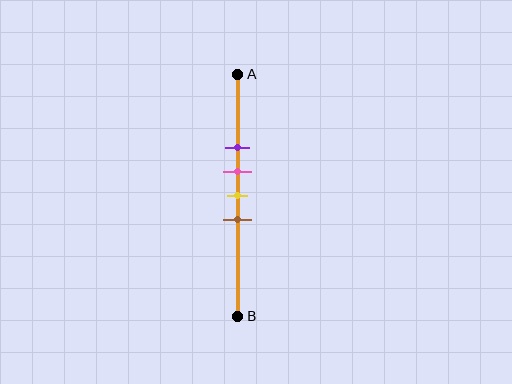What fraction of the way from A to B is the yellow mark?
The yellow mark is approximately 50% (0.5) of the way from A to B.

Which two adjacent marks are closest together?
The pink and yellow marks are the closest adjacent pair.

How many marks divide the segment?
There are 4 marks dividing the segment.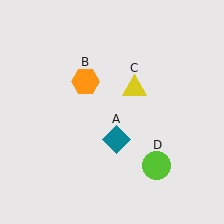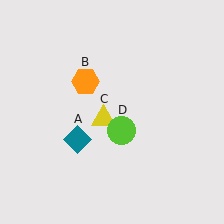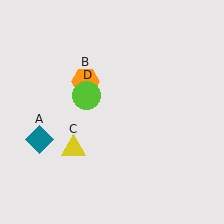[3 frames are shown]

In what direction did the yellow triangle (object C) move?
The yellow triangle (object C) moved down and to the left.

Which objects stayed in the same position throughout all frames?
Orange hexagon (object B) remained stationary.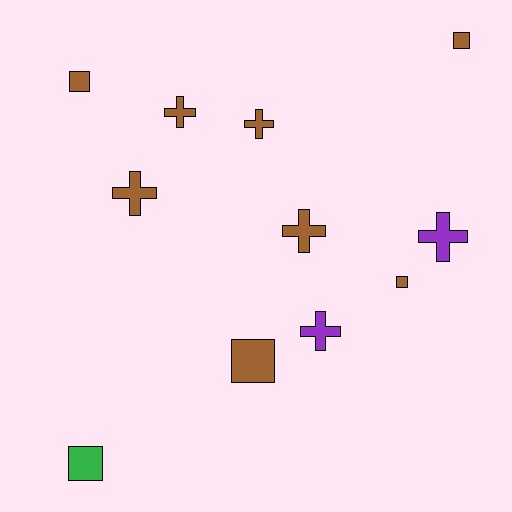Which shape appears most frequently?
Cross, with 6 objects.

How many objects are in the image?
There are 11 objects.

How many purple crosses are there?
There are 2 purple crosses.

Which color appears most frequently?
Brown, with 8 objects.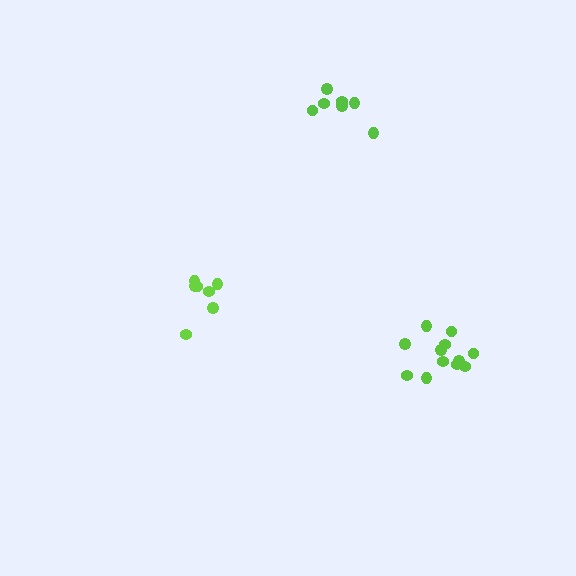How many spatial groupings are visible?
There are 3 spatial groupings.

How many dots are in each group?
Group 1: 12 dots, Group 2: 7 dots, Group 3: 7 dots (26 total).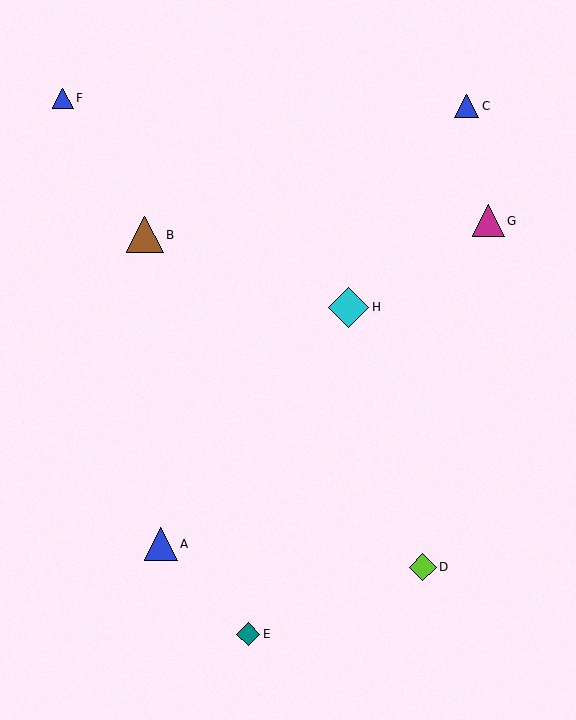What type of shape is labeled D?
Shape D is a lime diamond.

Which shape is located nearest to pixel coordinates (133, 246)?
The brown triangle (labeled B) at (145, 235) is nearest to that location.